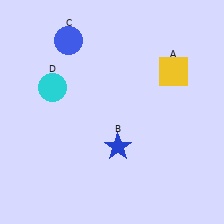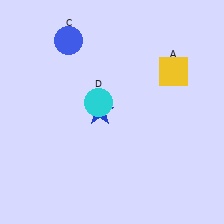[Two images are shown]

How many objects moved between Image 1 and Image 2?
2 objects moved between the two images.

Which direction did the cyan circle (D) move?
The cyan circle (D) moved right.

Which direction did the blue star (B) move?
The blue star (B) moved up.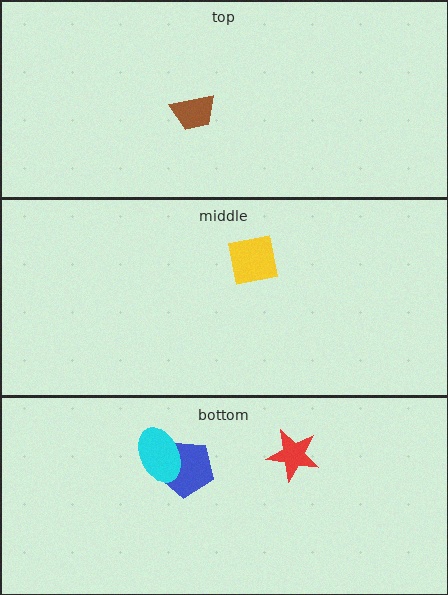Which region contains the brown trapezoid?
The top region.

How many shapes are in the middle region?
1.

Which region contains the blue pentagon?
The bottom region.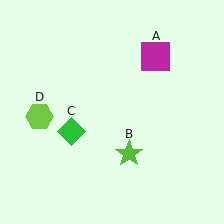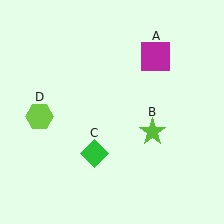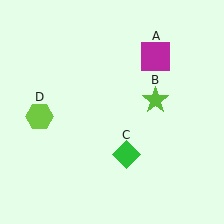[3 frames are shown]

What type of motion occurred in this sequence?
The lime star (object B), green diamond (object C) rotated counterclockwise around the center of the scene.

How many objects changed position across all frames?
2 objects changed position: lime star (object B), green diamond (object C).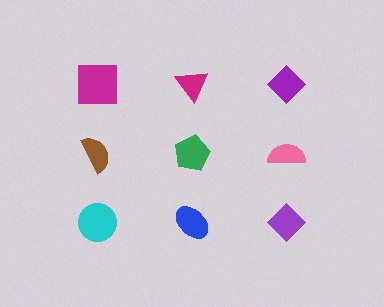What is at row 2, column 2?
A green pentagon.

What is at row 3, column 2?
A blue ellipse.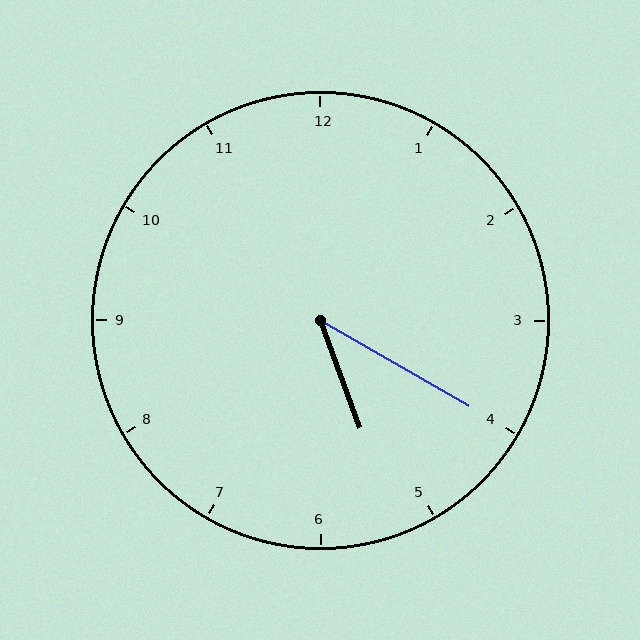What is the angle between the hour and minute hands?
Approximately 40 degrees.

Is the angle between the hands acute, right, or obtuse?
It is acute.